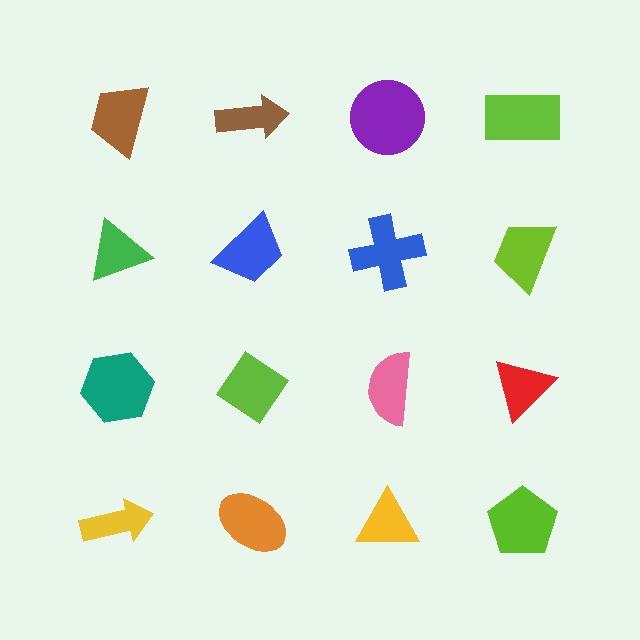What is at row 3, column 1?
A teal hexagon.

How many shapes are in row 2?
4 shapes.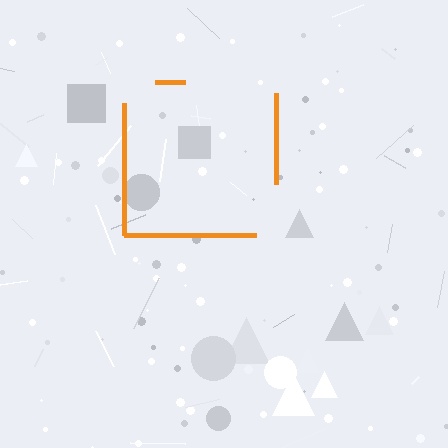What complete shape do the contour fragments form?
The contour fragments form a square.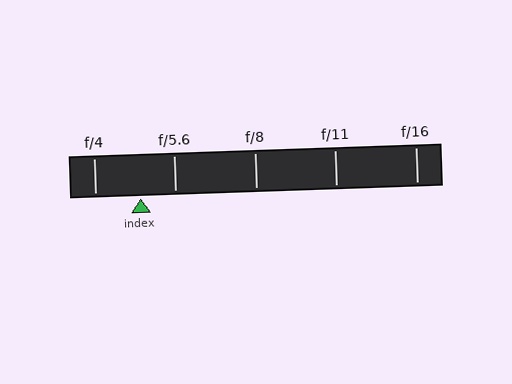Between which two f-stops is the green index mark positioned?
The index mark is between f/4 and f/5.6.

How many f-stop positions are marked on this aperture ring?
There are 5 f-stop positions marked.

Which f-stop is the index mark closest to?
The index mark is closest to f/5.6.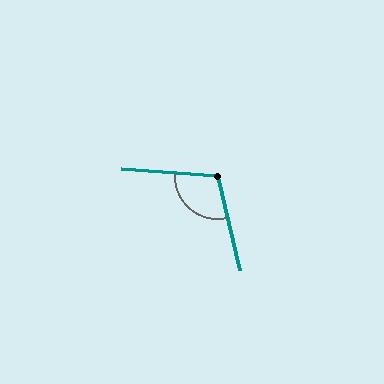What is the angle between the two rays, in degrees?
Approximately 107 degrees.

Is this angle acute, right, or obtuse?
It is obtuse.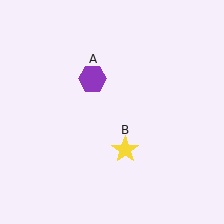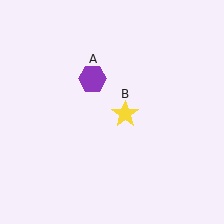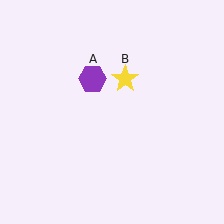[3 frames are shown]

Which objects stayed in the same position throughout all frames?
Purple hexagon (object A) remained stationary.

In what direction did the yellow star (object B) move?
The yellow star (object B) moved up.